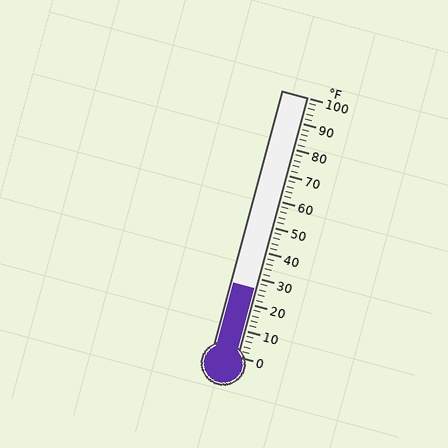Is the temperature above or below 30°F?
The temperature is below 30°F.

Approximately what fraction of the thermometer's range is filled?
The thermometer is filled to approximately 25% of its range.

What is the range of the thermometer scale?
The thermometer scale ranges from 0°F to 100°F.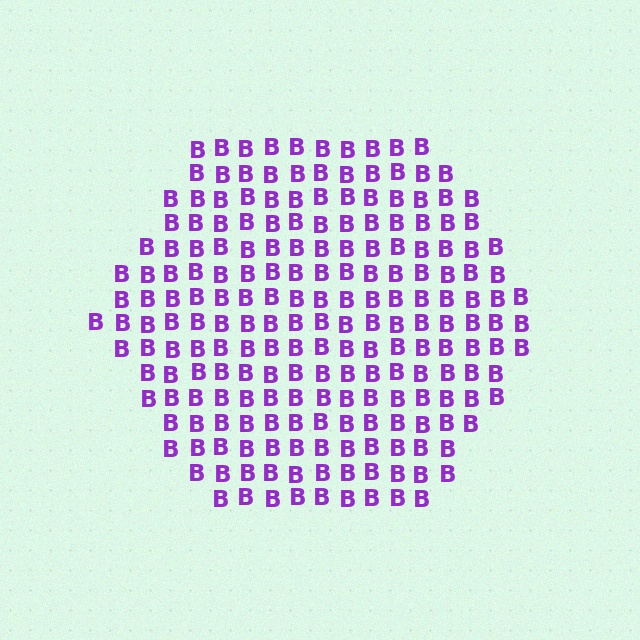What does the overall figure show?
The overall figure shows a hexagon.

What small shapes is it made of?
It is made of small letter B's.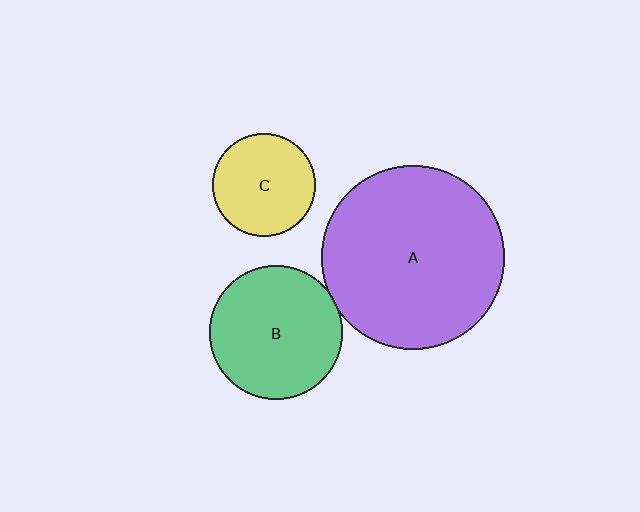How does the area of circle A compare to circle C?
Approximately 3.2 times.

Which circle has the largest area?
Circle A (purple).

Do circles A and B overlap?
Yes.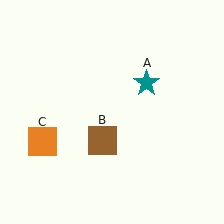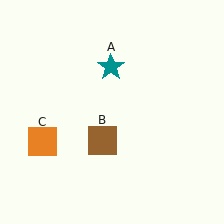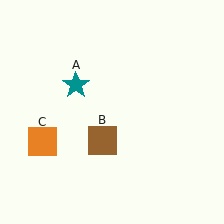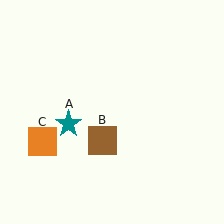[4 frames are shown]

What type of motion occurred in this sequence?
The teal star (object A) rotated counterclockwise around the center of the scene.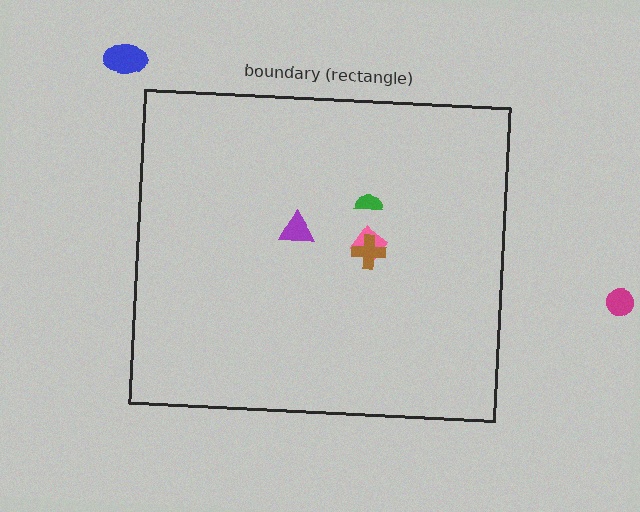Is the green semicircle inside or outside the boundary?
Inside.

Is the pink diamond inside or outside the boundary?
Inside.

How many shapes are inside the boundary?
4 inside, 2 outside.